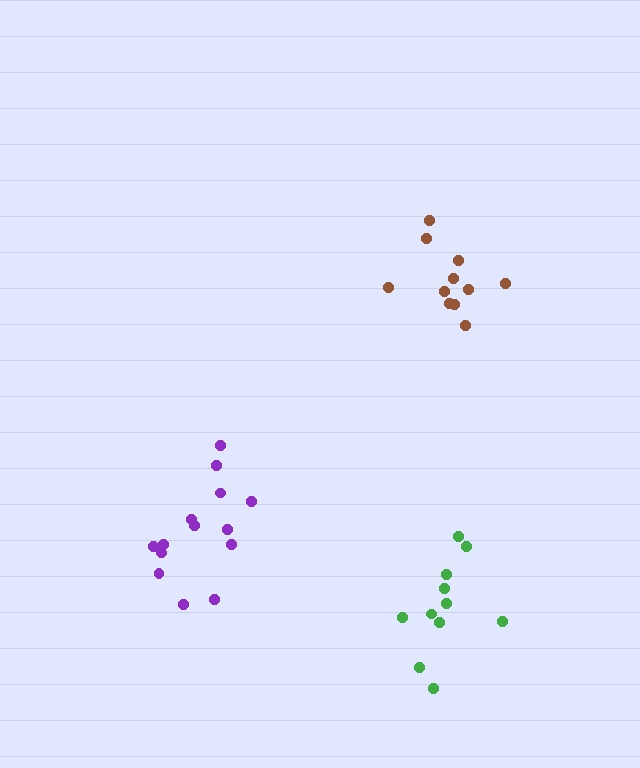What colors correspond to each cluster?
The clusters are colored: green, brown, purple.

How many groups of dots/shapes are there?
There are 3 groups.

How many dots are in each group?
Group 1: 11 dots, Group 2: 11 dots, Group 3: 14 dots (36 total).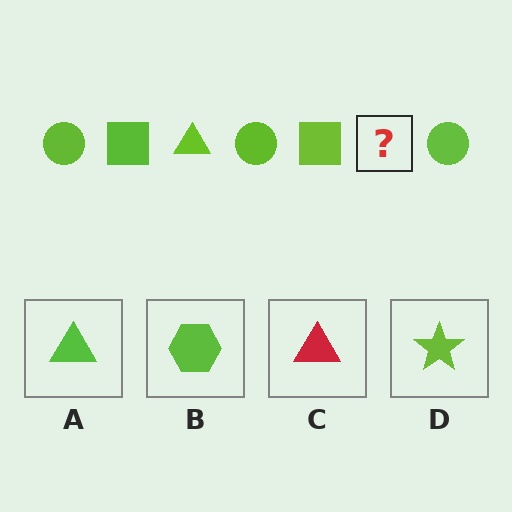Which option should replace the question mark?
Option A.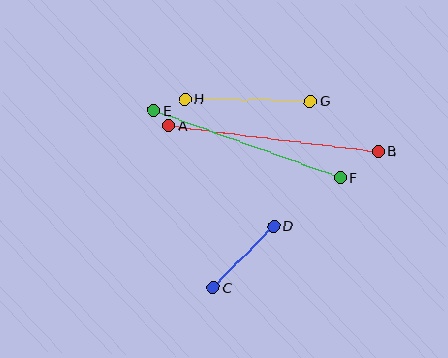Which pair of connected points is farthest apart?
Points A and B are farthest apart.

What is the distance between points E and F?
The distance is approximately 199 pixels.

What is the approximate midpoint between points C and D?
The midpoint is at approximately (243, 257) pixels.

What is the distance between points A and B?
The distance is approximately 211 pixels.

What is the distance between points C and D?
The distance is approximately 87 pixels.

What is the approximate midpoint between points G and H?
The midpoint is at approximately (248, 100) pixels.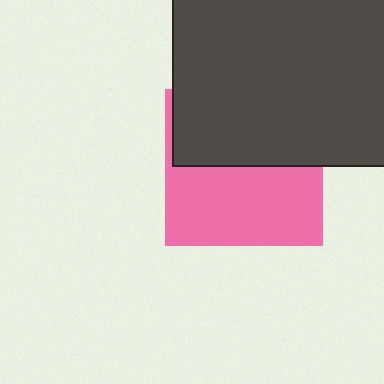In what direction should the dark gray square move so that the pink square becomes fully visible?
The dark gray square should move up. That is the shortest direction to clear the overlap and leave the pink square fully visible.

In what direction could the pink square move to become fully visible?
The pink square could move down. That would shift it out from behind the dark gray square entirely.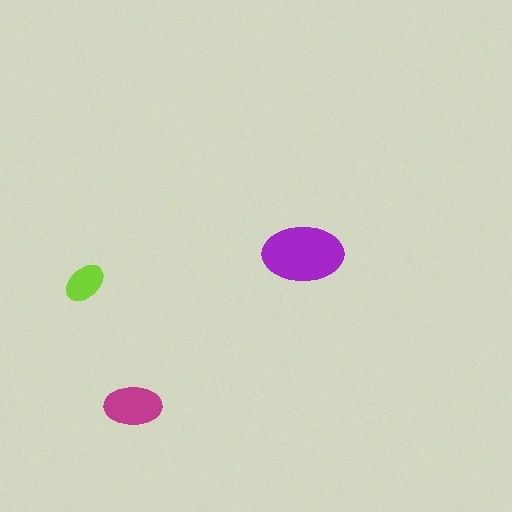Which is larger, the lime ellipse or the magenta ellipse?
The magenta one.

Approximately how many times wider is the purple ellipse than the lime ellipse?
About 2 times wider.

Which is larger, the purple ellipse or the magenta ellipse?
The purple one.